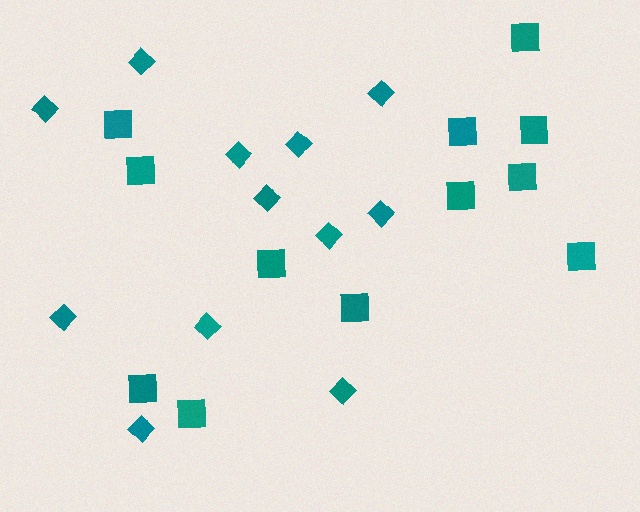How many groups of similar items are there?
There are 2 groups: one group of diamonds (12) and one group of squares (12).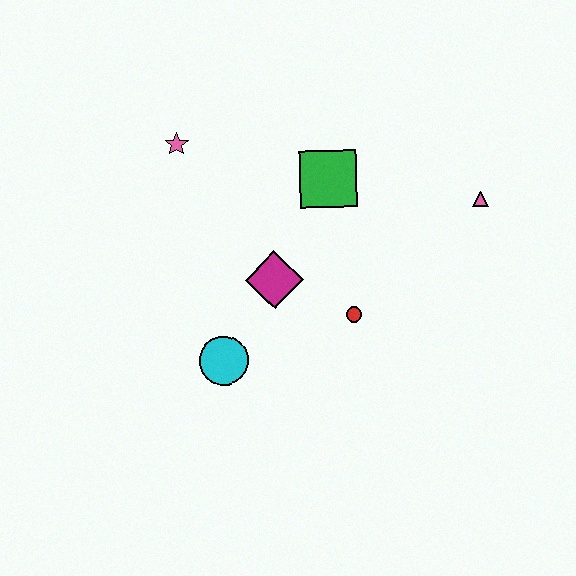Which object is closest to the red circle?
The magenta diamond is closest to the red circle.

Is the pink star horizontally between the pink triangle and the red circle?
No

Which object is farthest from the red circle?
The pink star is farthest from the red circle.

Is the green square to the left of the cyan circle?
No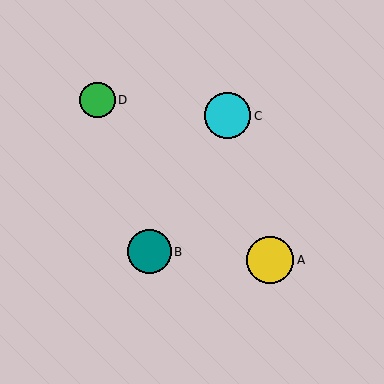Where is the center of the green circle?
The center of the green circle is at (98, 100).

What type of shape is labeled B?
Shape B is a teal circle.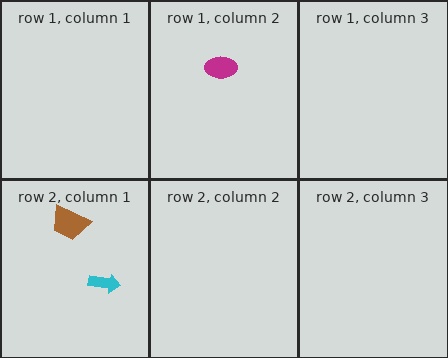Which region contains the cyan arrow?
The row 2, column 1 region.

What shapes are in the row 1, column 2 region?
The magenta ellipse.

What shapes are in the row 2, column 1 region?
The cyan arrow, the brown trapezoid.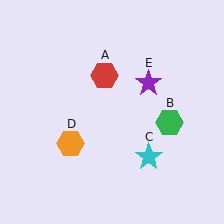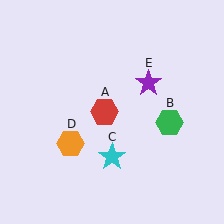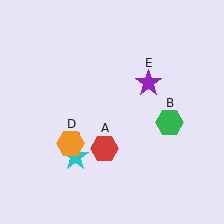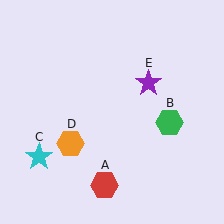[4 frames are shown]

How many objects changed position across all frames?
2 objects changed position: red hexagon (object A), cyan star (object C).